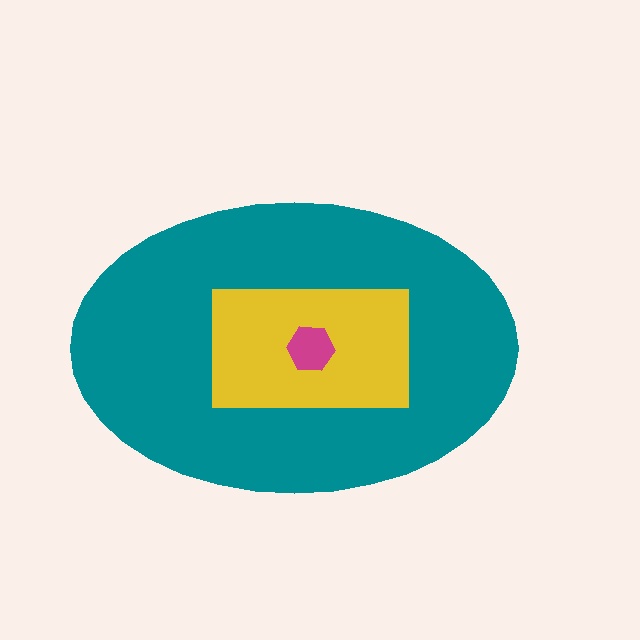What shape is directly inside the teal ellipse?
The yellow rectangle.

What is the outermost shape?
The teal ellipse.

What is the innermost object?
The magenta hexagon.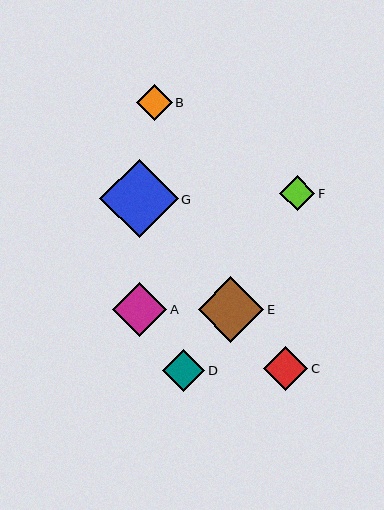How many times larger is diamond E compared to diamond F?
Diamond E is approximately 1.8 times the size of diamond F.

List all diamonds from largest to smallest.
From largest to smallest: G, E, A, C, D, F, B.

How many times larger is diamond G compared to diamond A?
Diamond G is approximately 1.5 times the size of diamond A.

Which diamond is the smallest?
Diamond B is the smallest with a size of approximately 36 pixels.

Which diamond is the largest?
Diamond G is the largest with a size of approximately 78 pixels.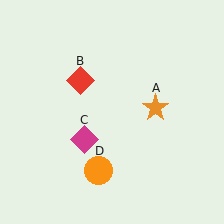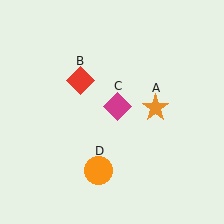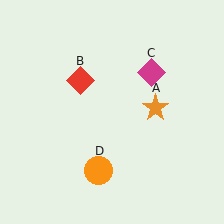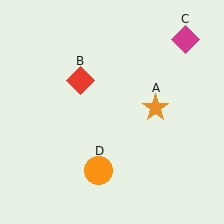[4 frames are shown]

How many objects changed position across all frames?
1 object changed position: magenta diamond (object C).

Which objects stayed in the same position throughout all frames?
Orange star (object A) and red diamond (object B) and orange circle (object D) remained stationary.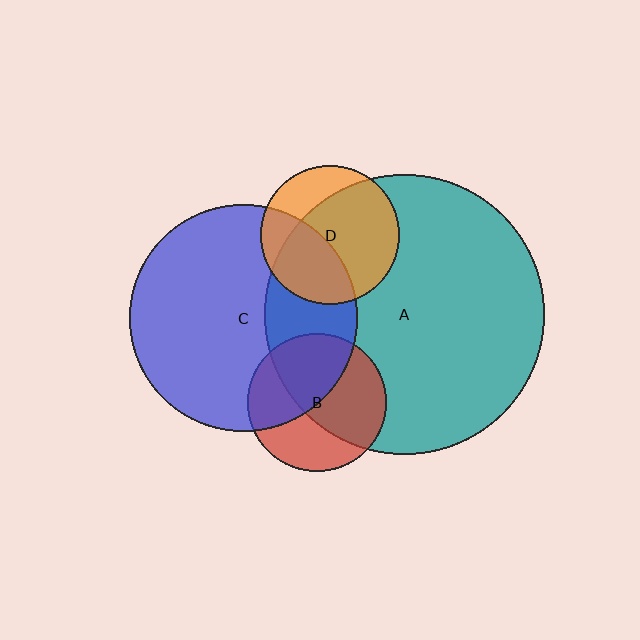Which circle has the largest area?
Circle A (teal).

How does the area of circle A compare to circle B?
Approximately 4.1 times.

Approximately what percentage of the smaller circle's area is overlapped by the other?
Approximately 40%.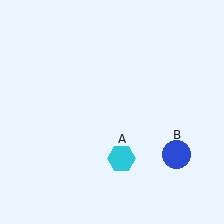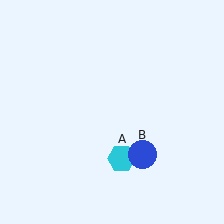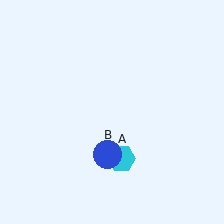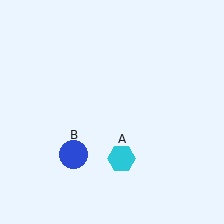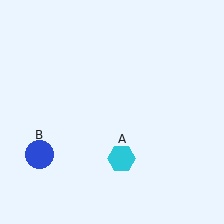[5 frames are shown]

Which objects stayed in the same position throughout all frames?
Cyan hexagon (object A) remained stationary.